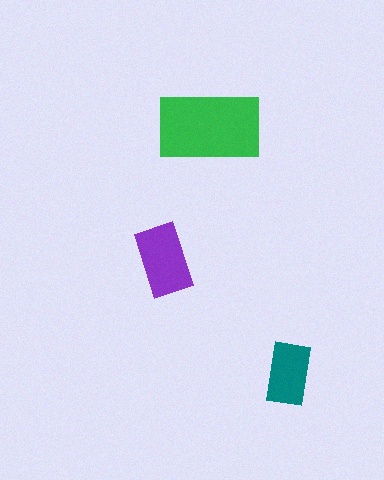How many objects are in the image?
There are 3 objects in the image.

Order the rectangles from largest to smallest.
the green one, the purple one, the teal one.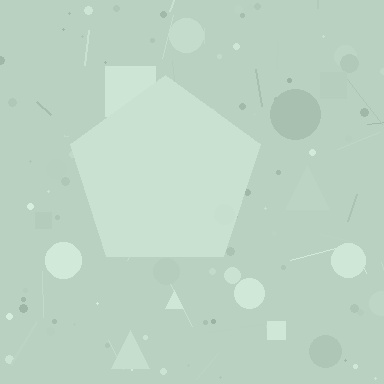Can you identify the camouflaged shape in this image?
The camouflaged shape is a pentagon.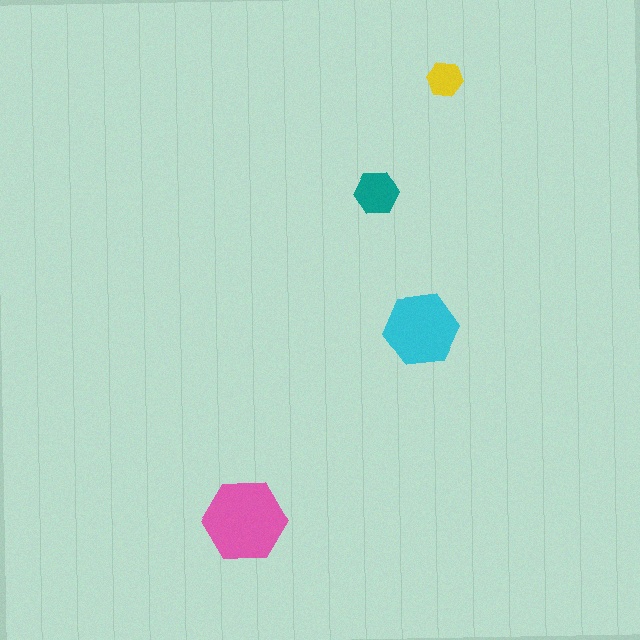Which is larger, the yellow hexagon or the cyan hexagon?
The cyan one.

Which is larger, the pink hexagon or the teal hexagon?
The pink one.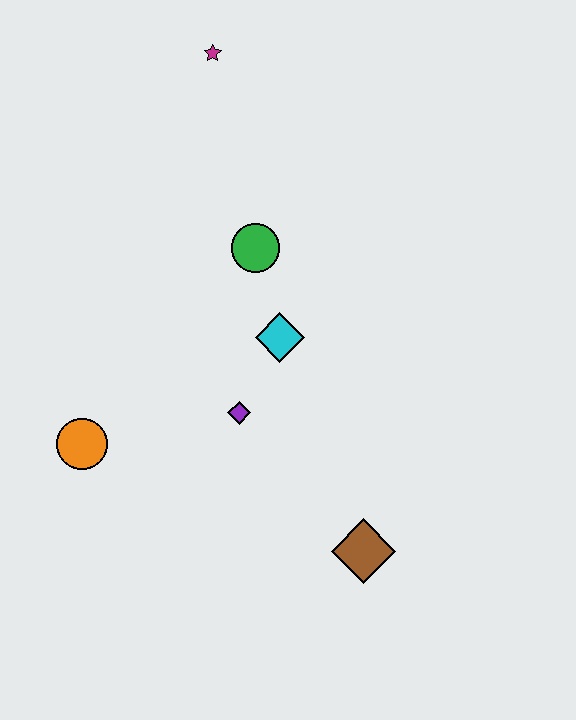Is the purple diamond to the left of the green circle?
Yes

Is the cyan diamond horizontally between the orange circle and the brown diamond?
Yes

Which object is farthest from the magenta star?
The brown diamond is farthest from the magenta star.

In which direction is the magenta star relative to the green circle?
The magenta star is above the green circle.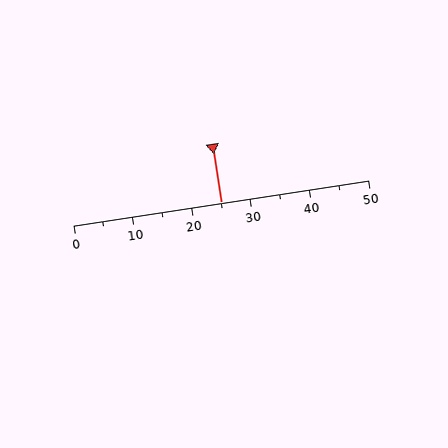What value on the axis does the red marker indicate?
The marker indicates approximately 25.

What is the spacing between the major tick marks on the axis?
The major ticks are spaced 10 apart.